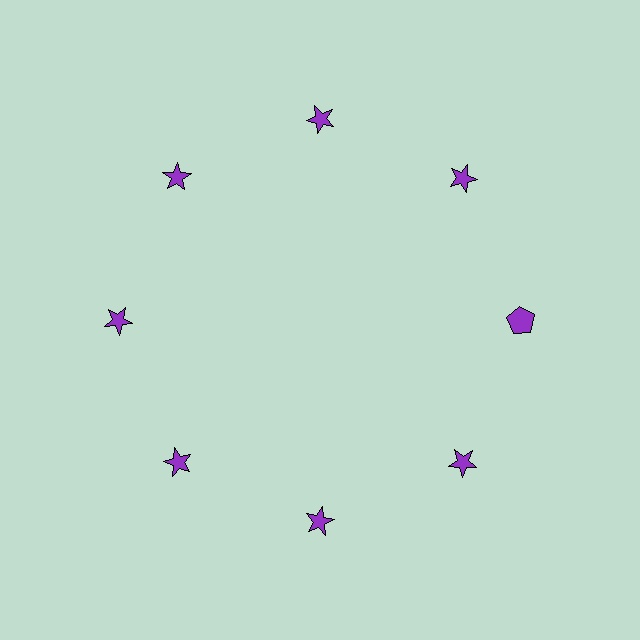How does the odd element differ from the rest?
It has a different shape: pentagon instead of star.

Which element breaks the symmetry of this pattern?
The purple pentagon at roughly the 3 o'clock position breaks the symmetry. All other shapes are purple stars.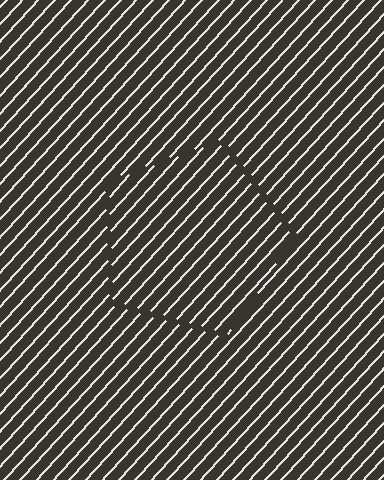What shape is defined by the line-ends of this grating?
An illusory pentagon. The interior of the shape contains the same grating, shifted by half a period — the contour is defined by the phase discontinuity where line-ends from the inner and outer gratings abut.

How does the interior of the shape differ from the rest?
The interior of the shape contains the same grating, shifted by half a period — the contour is defined by the phase discontinuity where line-ends from the inner and outer gratings abut.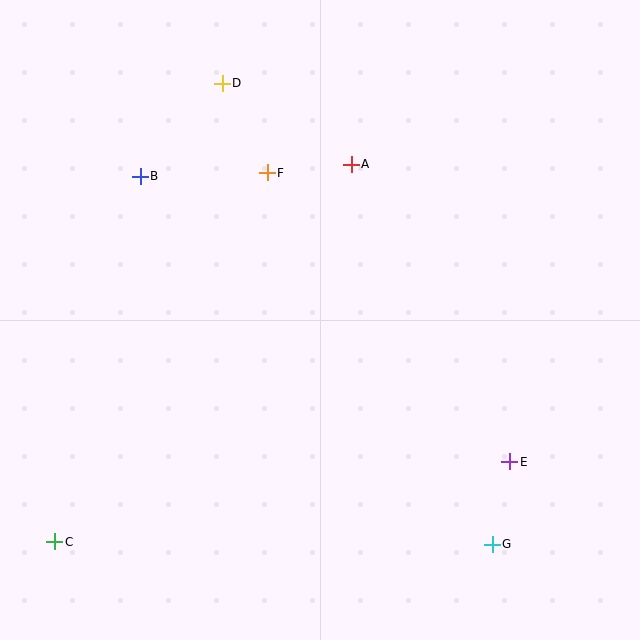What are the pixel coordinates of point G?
Point G is at (492, 544).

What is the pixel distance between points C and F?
The distance between C and F is 425 pixels.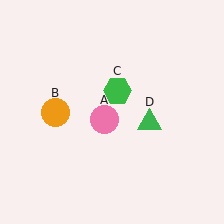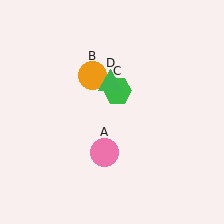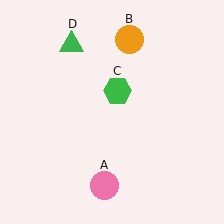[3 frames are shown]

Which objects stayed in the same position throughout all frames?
Green hexagon (object C) remained stationary.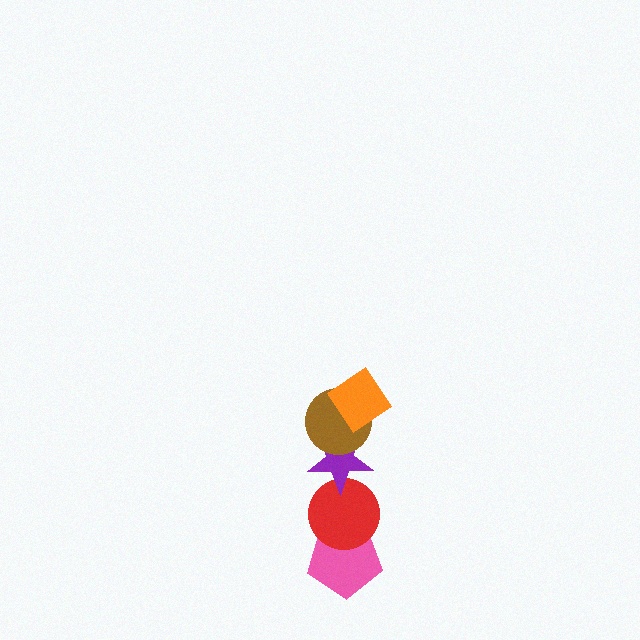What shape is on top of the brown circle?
The orange diamond is on top of the brown circle.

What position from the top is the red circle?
The red circle is 4th from the top.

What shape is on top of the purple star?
The brown circle is on top of the purple star.